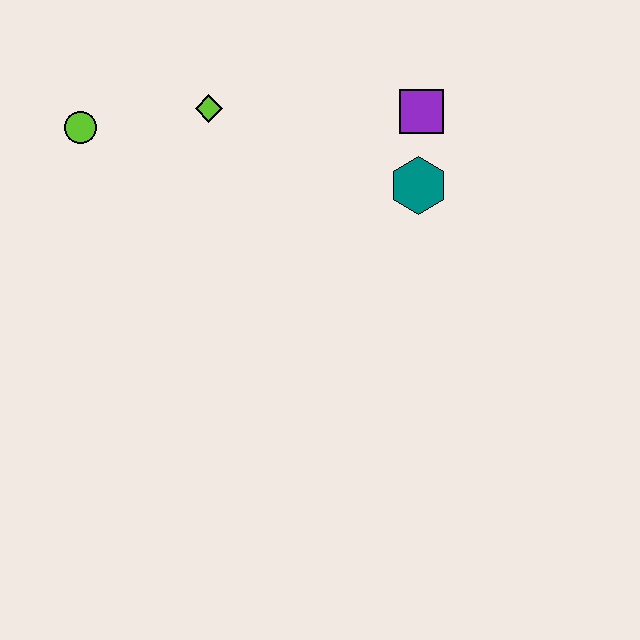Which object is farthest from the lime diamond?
The teal hexagon is farthest from the lime diamond.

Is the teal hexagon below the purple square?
Yes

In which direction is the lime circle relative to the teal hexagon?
The lime circle is to the left of the teal hexagon.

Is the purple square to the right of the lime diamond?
Yes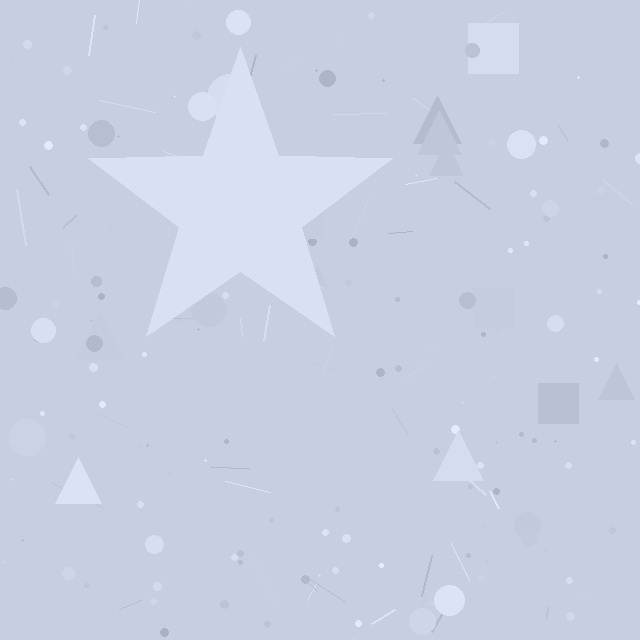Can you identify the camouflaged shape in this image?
The camouflaged shape is a star.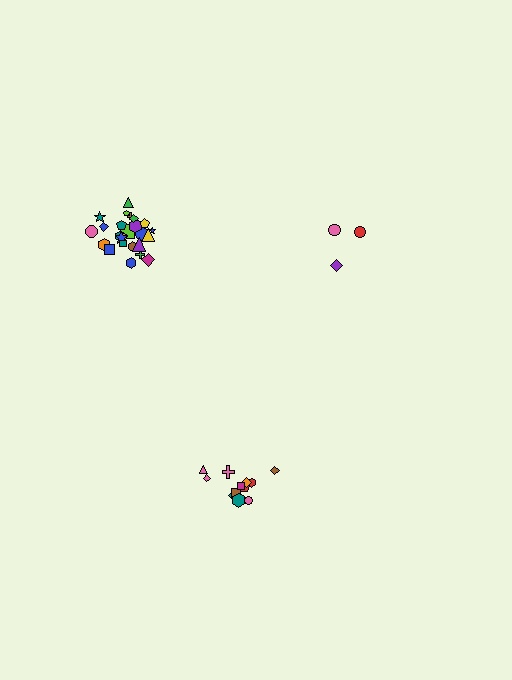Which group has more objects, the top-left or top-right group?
The top-left group.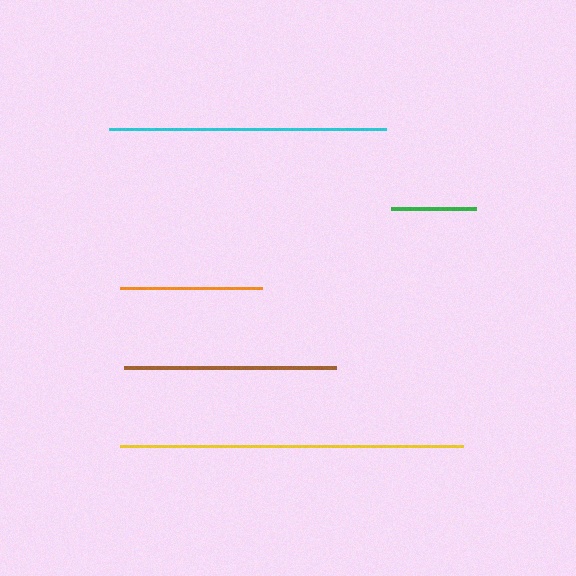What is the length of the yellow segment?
The yellow segment is approximately 344 pixels long.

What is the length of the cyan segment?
The cyan segment is approximately 278 pixels long.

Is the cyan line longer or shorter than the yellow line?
The yellow line is longer than the cyan line.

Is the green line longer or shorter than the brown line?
The brown line is longer than the green line.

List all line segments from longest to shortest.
From longest to shortest: yellow, cyan, brown, orange, green.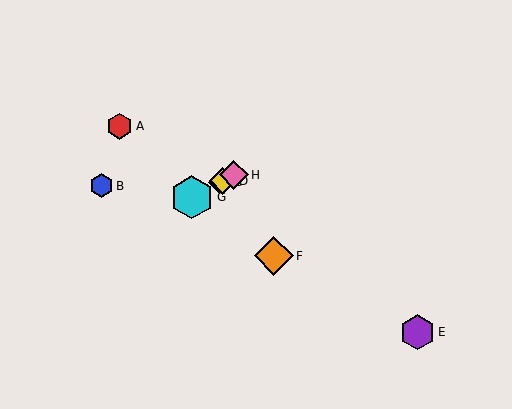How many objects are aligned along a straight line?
4 objects (C, D, G, H) are aligned along a straight line.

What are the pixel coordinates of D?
Object D is at (223, 181).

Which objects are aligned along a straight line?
Objects C, D, G, H are aligned along a straight line.